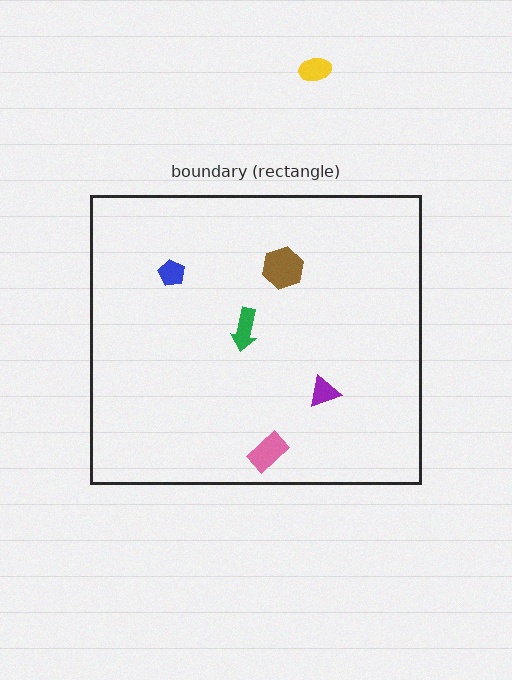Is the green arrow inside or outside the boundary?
Inside.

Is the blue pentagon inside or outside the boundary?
Inside.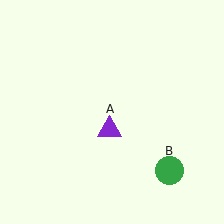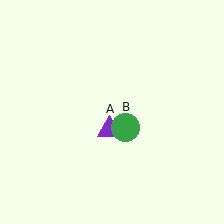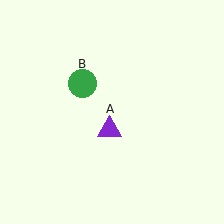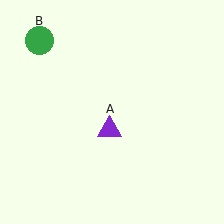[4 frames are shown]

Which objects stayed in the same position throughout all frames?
Purple triangle (object A) remained stationary.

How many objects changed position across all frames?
1 object changed position: green circle (object B).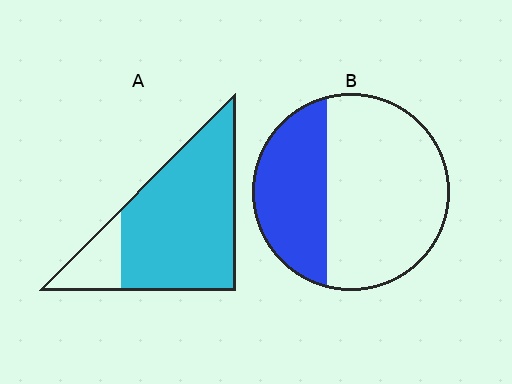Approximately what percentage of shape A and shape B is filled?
A is approximately 85% and B is approximately 35%.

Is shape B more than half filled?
No.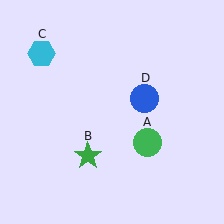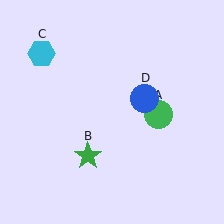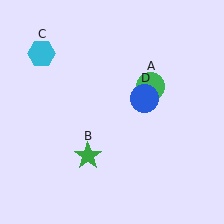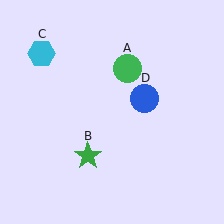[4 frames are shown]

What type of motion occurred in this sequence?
The green circle (object A) rotated counterclockwise around the center of the scene.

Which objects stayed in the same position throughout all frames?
Green star (object B) and cyan hexagon (object C) and blue circle (object D) remained stationary.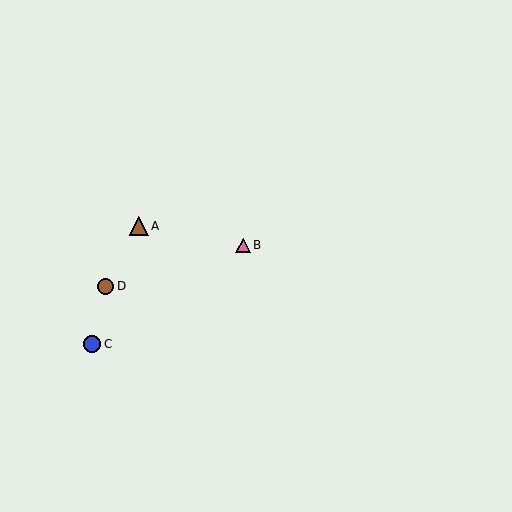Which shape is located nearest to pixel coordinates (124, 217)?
The brown triangle (labeled A) at (139, 226) is nearest to that location.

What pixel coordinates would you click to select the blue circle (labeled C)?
Click at (92, 344) to select the blue circle C.